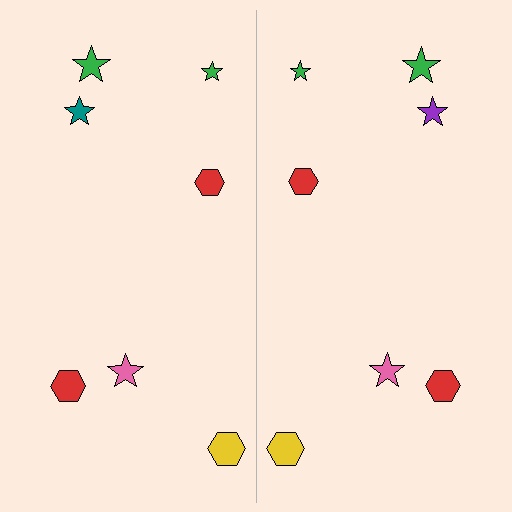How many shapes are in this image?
There are 14 shapes in this image.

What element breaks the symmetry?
The purple star on the right side breaks the symmetry — its mirror counterpart is teal.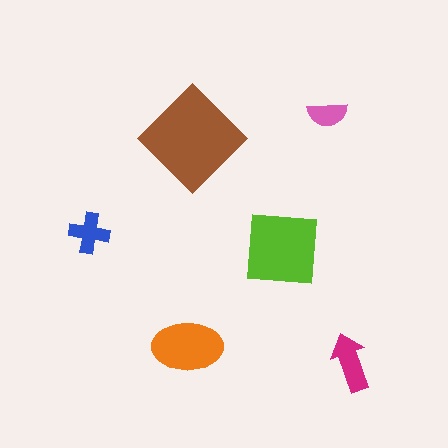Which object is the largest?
The brown diamond.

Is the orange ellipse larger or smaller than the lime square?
Smaller.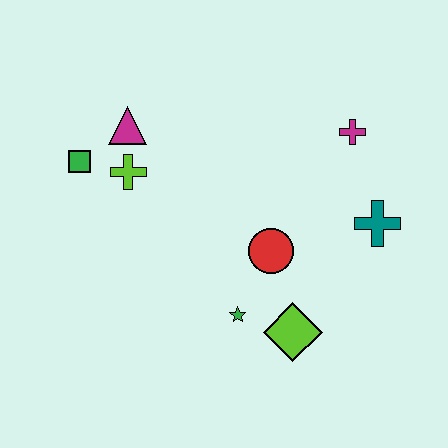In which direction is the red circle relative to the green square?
The red circle is to the right of the green square.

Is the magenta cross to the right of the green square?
Yes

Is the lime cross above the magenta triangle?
No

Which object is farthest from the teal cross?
The green square is farthest from the teal cross.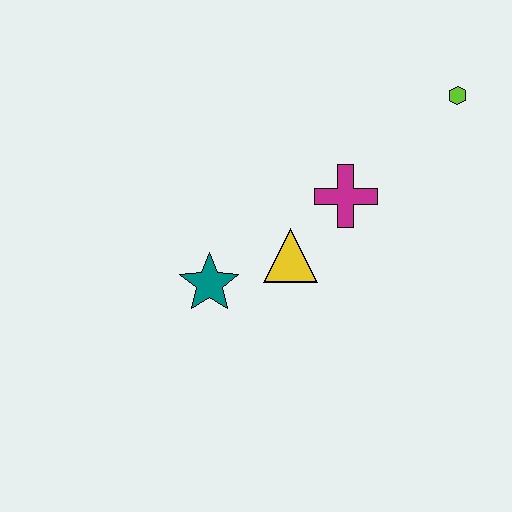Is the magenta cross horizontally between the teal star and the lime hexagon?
Yes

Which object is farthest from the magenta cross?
The teal star is farthest from the magenta cross.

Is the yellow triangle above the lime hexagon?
No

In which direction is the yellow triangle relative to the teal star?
The yellow triangle is to the right of the teal star.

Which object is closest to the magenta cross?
The yellow triangle is closest to the magenta cross.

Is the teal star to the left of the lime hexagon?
Yes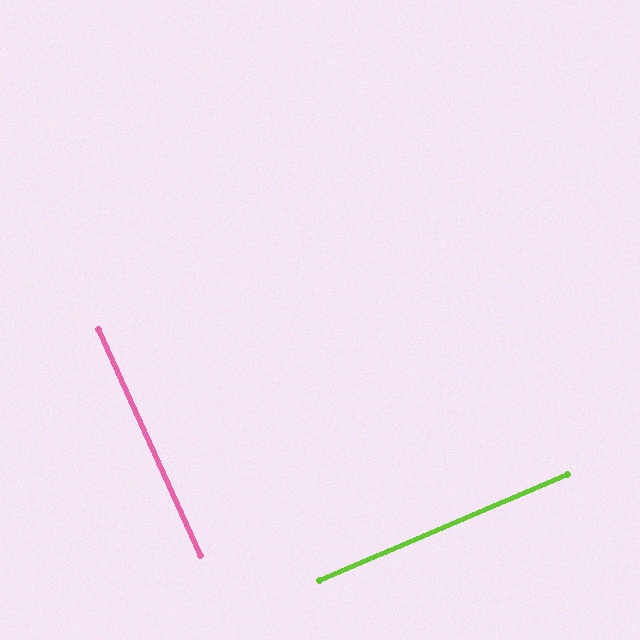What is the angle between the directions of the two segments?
Approximately 89 degrees.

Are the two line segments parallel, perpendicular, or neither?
Perpendicular — they meet at approximately 89°.